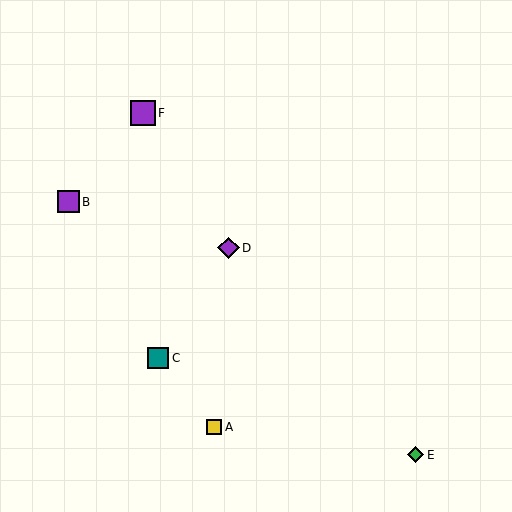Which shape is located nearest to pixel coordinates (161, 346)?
The teal square (labeled C) at (158, 358) is nearest to that location.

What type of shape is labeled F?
Shape F is a purple square.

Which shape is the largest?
The purple square (labeled F) is the largest.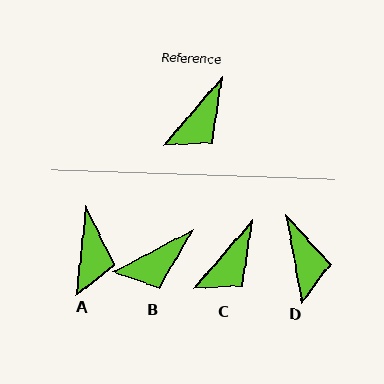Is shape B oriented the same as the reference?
No, it is off by about 21 degrees.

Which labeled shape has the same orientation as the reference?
C.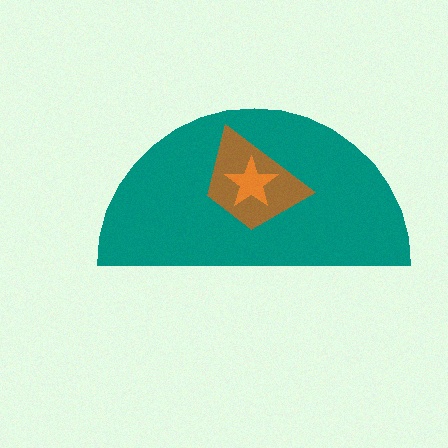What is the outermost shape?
The teal semicircle.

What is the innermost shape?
The orange star.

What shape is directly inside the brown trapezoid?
The orange star.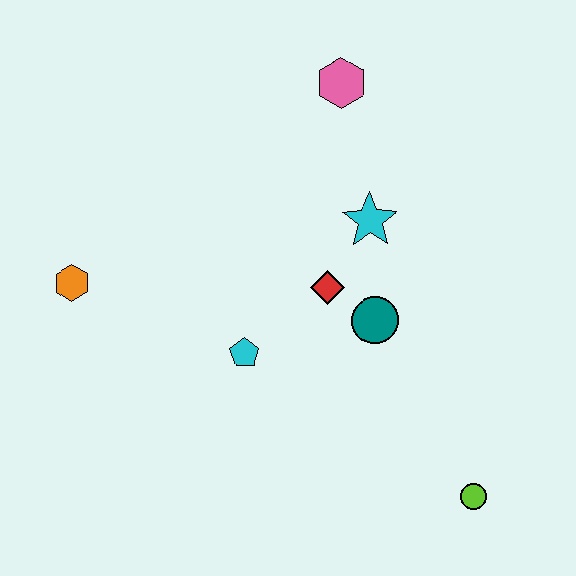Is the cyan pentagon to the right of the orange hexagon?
Yes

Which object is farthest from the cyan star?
The orange hexagon is farthest from the cyan star.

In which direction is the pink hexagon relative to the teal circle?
The pink hexagon is above the teal circle.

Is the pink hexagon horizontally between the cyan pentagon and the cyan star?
Yes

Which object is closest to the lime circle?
The teal circle is closest to the lime circle.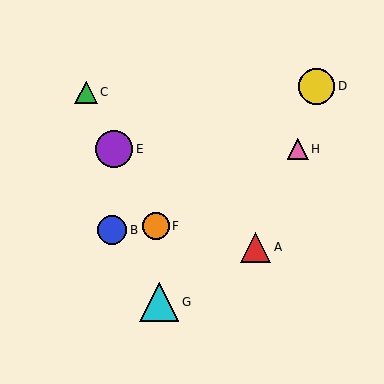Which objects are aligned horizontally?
Objects E, H are aligned horizontally.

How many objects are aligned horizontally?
2 objects (E, H) are aligned horizontally.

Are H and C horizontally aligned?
No, H is at y≈149 and C is at y≈92.